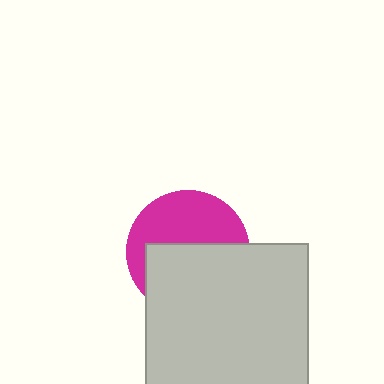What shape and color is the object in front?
The object in front is a light gray square.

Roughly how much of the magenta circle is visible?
About half of it is visible (roughly 48%).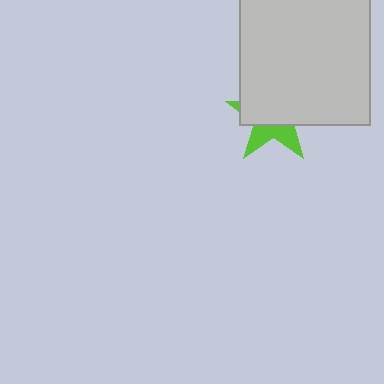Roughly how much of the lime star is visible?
A small part of it is visible (roughly 37%).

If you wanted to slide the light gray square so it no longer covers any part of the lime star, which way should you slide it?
Slide it up — that is the most direct way to separate the two shapes.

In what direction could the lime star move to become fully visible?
The lime star could move down. That would shift it out from behind the light gray square entirely.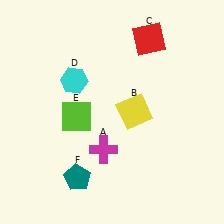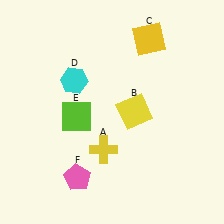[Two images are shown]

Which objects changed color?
A changed from magenta to yellow. C changed from red to yellow. F changed from teal to pink.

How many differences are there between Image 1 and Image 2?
There are 3 differences between the two images.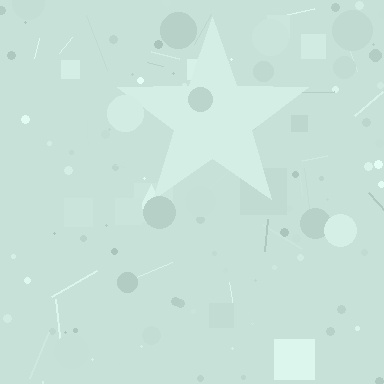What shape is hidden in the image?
A star is hidden in the image.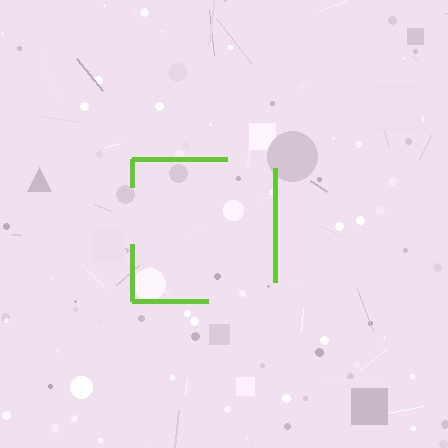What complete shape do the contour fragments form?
The contour fragments form a square.